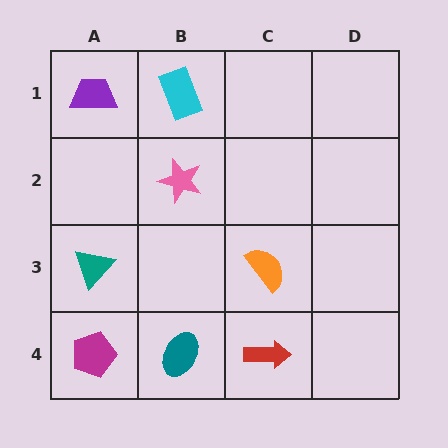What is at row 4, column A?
A magenta pentagon.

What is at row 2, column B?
A pink star.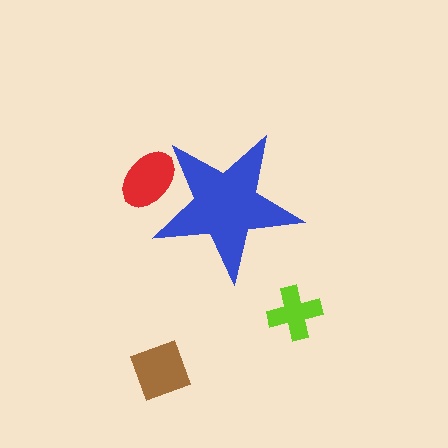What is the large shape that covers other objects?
A blue star.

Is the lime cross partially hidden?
No, the lime cross is fully visible.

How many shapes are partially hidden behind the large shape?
1 shape is partially hidden.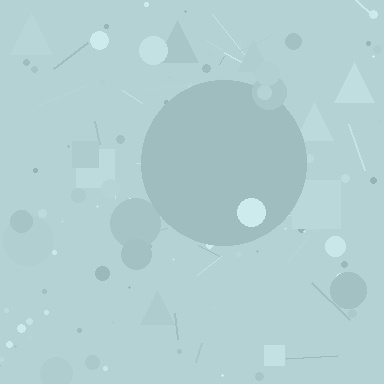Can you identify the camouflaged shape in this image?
The camouflaged shape is a circle.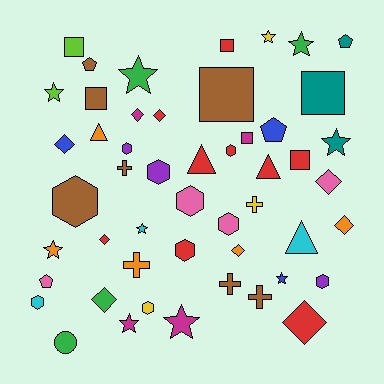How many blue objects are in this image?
There are 3 blue objects.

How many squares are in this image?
There are 7 squares.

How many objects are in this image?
There are 50 objects.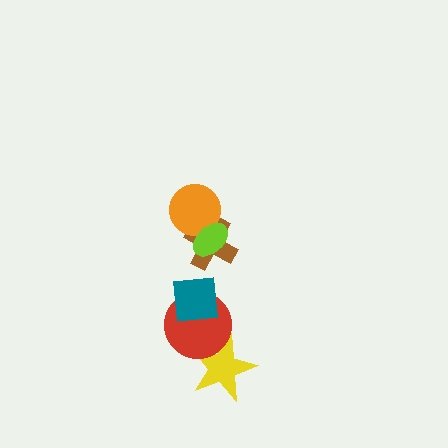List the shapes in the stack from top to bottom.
From top to bottom: the lime ellipse, the orange circle, the brown cross, the teal square, the red circle, the yellow star.